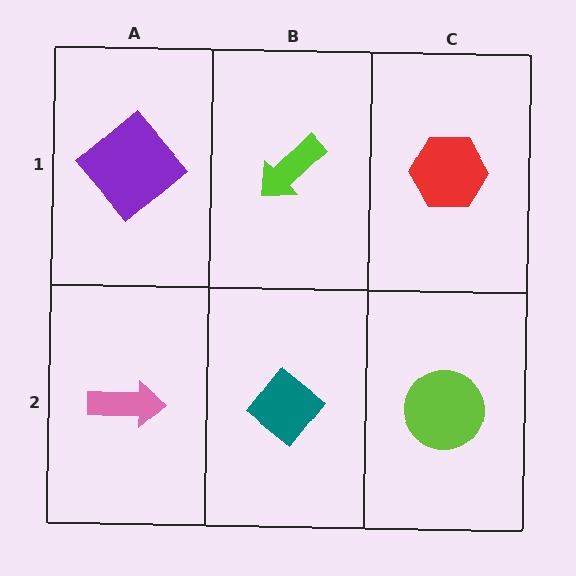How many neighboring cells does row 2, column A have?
2.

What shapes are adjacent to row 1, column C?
A lime circle (row 2, column C), a lime arrow (row 1, column B).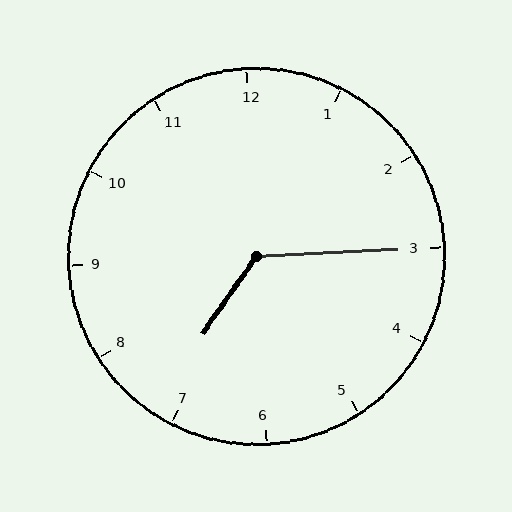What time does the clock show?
7:15.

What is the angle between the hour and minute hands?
Approximately 128 degrees.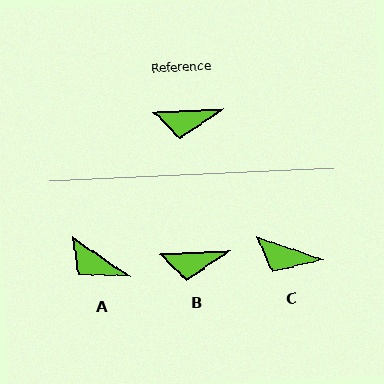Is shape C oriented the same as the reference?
No, it is off by about 21 degrees.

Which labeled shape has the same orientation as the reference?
B.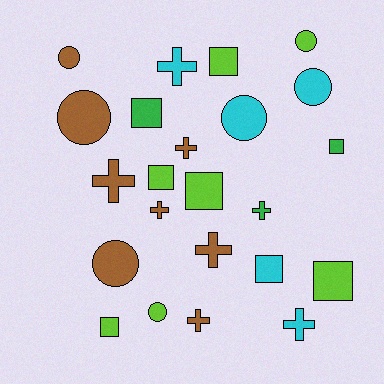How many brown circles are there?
There are 3 brown circles.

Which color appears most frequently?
Brown, with 8 objects.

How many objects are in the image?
There are 23 objects.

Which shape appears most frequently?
Cross, with 8 objects.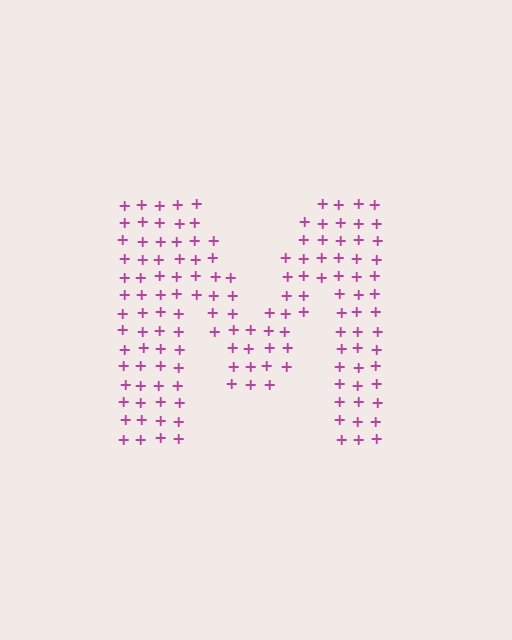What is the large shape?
The large shape is the letter M.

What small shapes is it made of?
It is made of small plus signs.